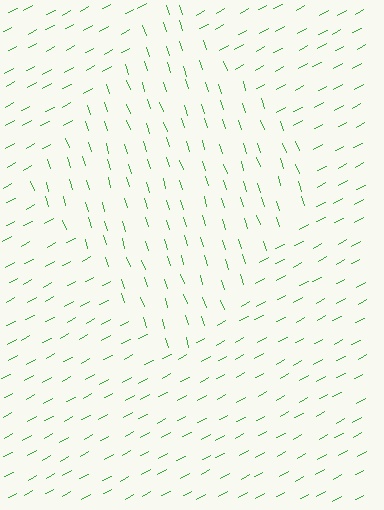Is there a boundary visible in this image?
Yes, there is a texture boundary formed by a change in line orientation.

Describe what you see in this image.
The image is filled with small green line segments. A diamond region in the image has lines oriented differently from the surrounding lines, creating a visible texture boundary.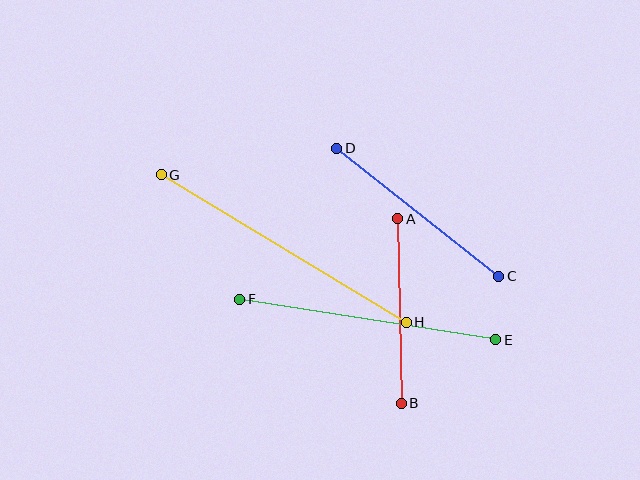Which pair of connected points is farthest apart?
Points G and H are farthest apart.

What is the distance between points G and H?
The distance is approximately 286 pixels.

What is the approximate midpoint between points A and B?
The midpoint is at approximately (400, 311) pixels.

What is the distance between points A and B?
The distance is approximately 185 pixels.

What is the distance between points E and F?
The distance is approximately 259 pixels.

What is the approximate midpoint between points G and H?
The midpoint is at approximately (284, 248) pixels.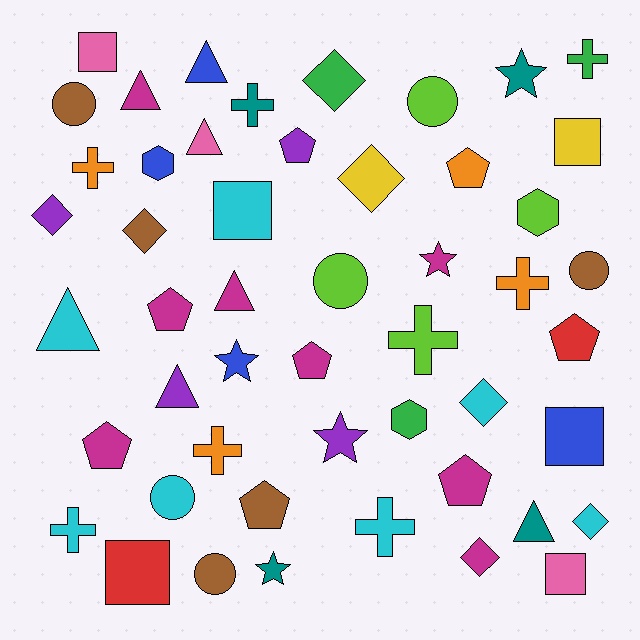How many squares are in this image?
There are 6 squares.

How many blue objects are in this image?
There are 4 blue objects.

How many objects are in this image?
There are 50 objects.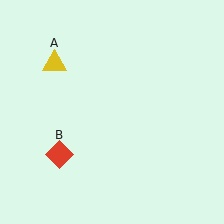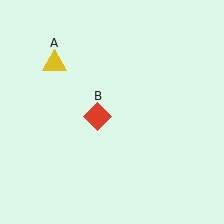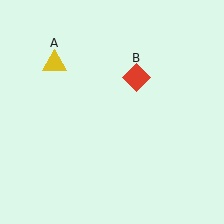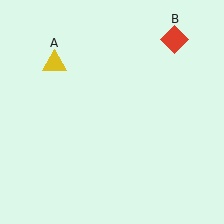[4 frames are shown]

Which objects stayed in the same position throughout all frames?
Yellow triangle (object A) remained stationary.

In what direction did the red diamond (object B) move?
The red diamond (object B) moved up and to the right.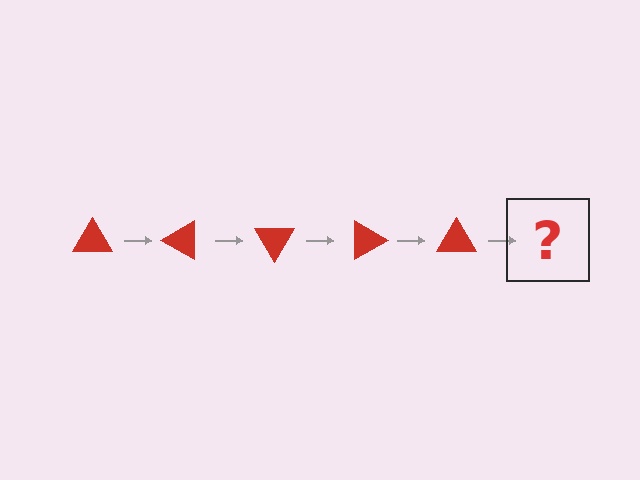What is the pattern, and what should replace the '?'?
The pattern is that the triangle rotates 30 degrees each step. The '?' should be a red triangle rotated 150 degrees.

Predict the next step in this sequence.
The next step is a red triangle rotated 150 degrees.